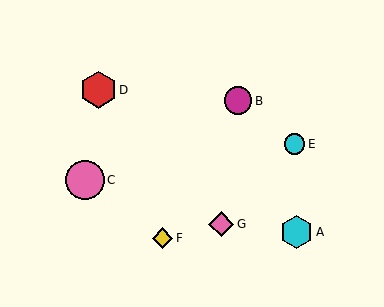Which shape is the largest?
The pink circle (labeled C) is the largest.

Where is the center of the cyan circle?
The center of the cyan circle is at (295, 144).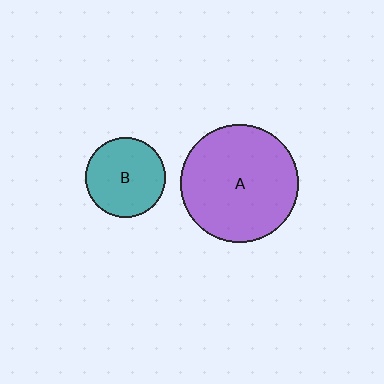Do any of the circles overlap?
No, none of the circles overlap.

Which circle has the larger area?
Circle A (purple).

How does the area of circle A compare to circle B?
Approximately 2.2 times.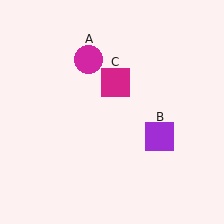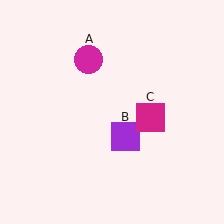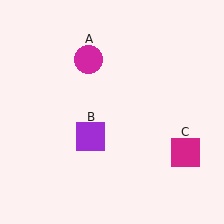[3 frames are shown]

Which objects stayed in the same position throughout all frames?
Magenta circle (object A) remained stationary.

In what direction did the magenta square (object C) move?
The magenta square (object C) moved down and to the right.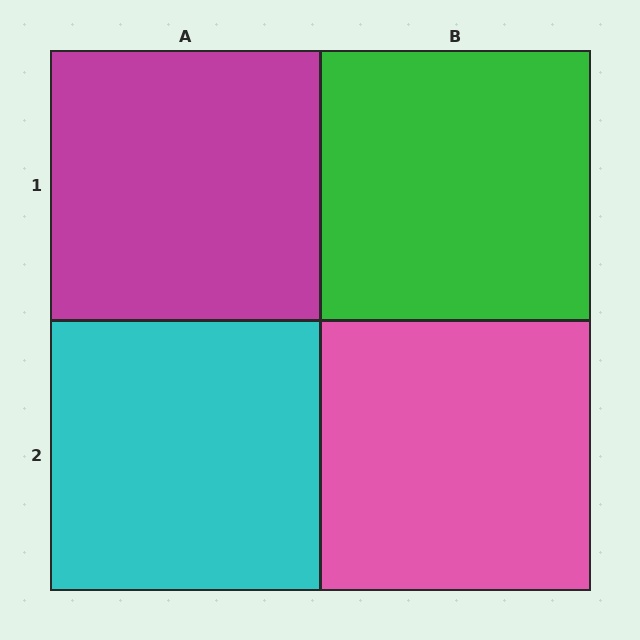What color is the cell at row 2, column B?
Pink.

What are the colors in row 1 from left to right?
Magenta, green.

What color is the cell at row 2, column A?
Cyan.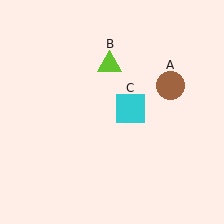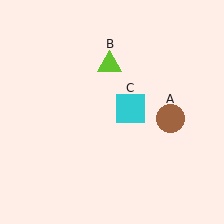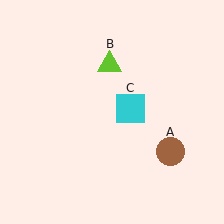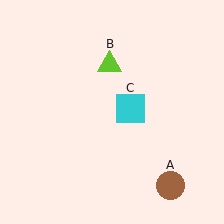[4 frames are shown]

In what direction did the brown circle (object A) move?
The brown circle (object A) moved down.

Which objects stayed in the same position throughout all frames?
Lime triangle (object B) and cyan square (object C) remained stationary.